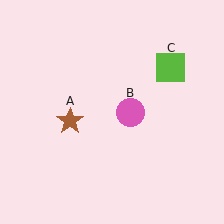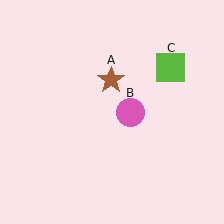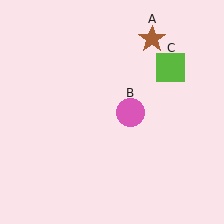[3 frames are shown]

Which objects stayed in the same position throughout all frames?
Pink circle (object B) and lime square (object C) remained stationary.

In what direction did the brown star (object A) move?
The brown star (object A) moved up and to the right.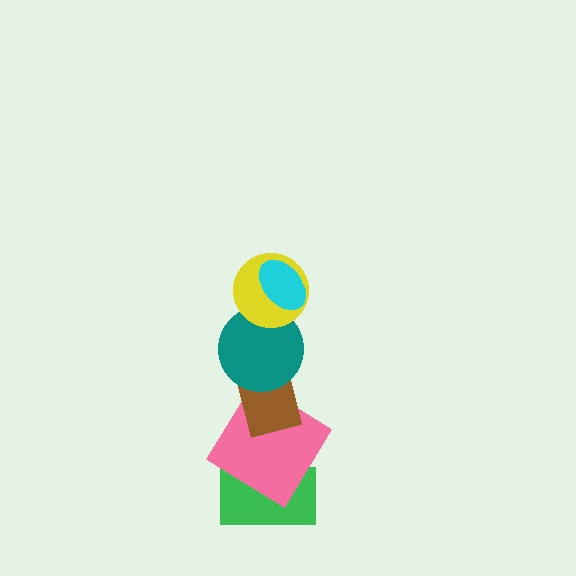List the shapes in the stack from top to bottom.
From top to bottom: the cyan ellipse, the yellow circle, the teal circle, the brown rectangle, the pink diamond, the green rectangle.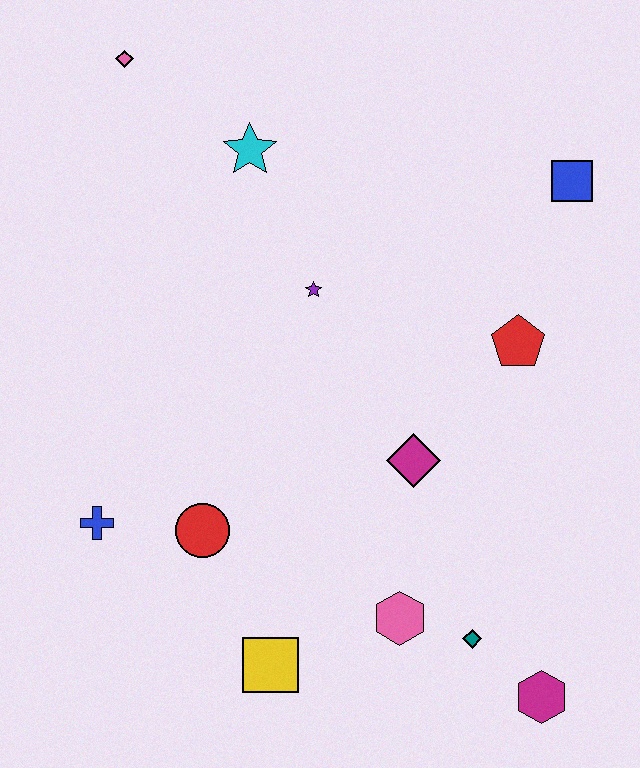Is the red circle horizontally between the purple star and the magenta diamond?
No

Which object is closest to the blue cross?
The red circle is closest to the blue cross.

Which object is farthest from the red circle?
The blue square is farthest from the red circle.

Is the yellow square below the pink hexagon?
Yes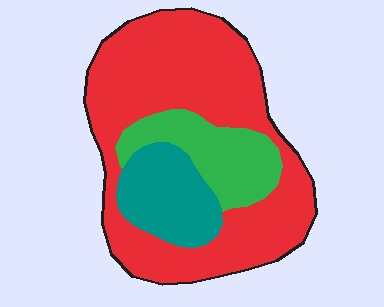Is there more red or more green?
Red.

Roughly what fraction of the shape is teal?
Teal takes up about one sixth (1/6) of the shape.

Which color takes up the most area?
Red, at roughly 65%.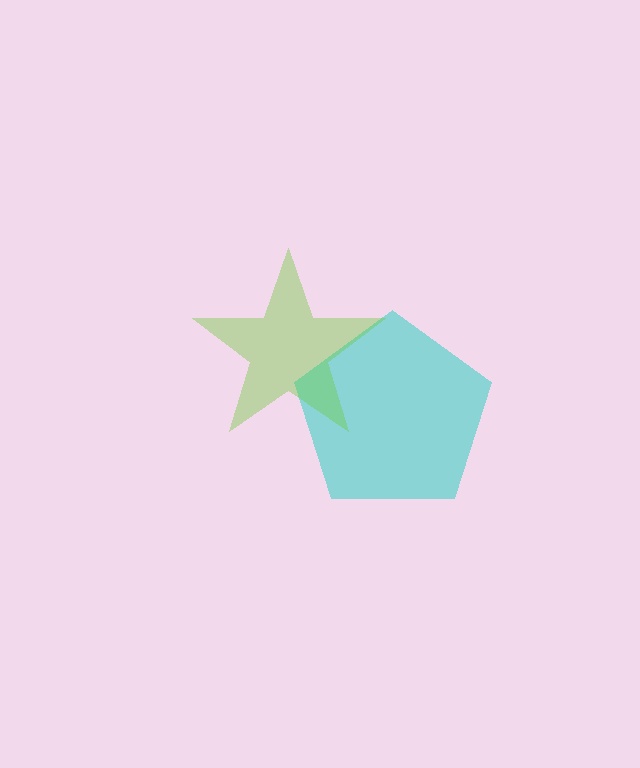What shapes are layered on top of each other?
The layered shapes are: a cyan pentagon, a lime star.